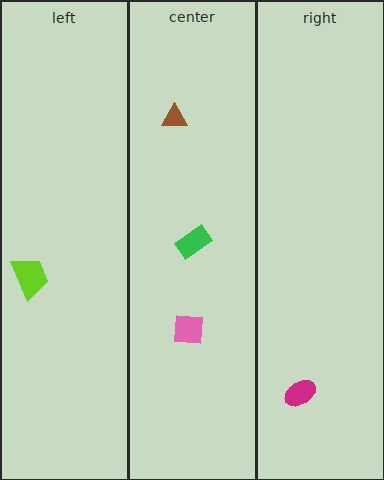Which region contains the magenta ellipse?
The right region.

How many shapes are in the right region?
1.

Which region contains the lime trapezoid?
The left region.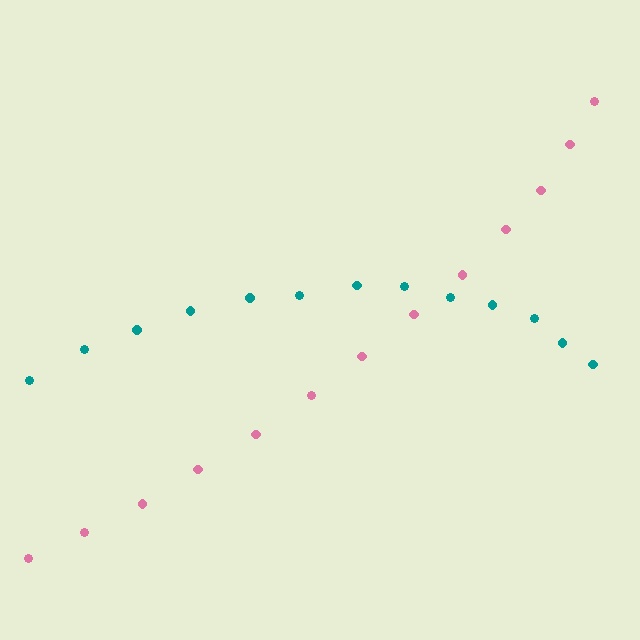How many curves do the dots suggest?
There are 2 distinct paths.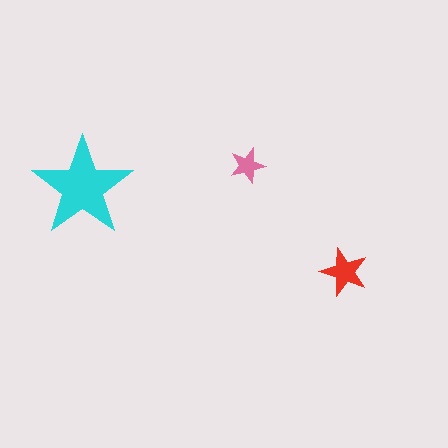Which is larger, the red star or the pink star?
The red one.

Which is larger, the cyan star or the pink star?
The cyan one.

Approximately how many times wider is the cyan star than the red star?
About 2 times wider.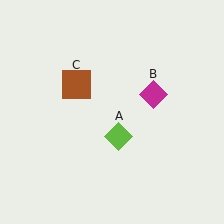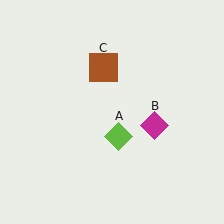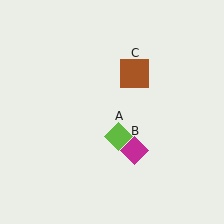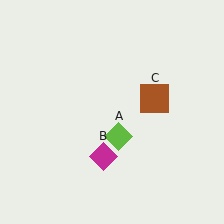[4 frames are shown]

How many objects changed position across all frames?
2 objects changed position: magenta diamond (object B), brown square (object C).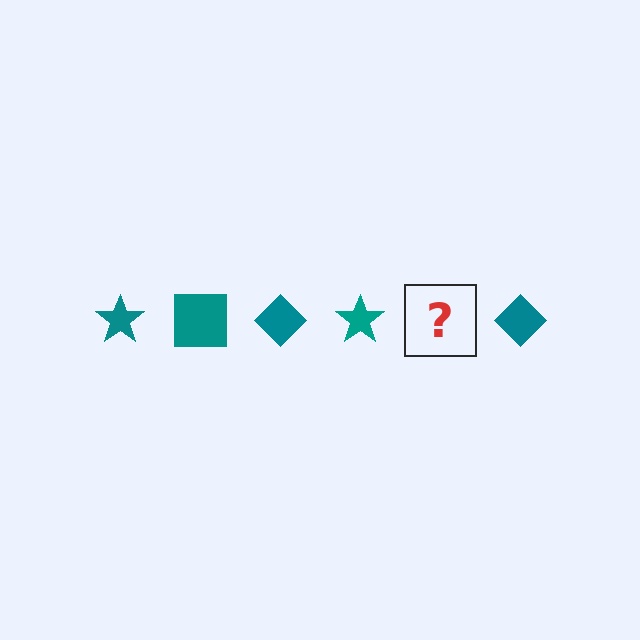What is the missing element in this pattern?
The missing element is a teal square.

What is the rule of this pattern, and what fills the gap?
The rule is that the pattern cycles through star, square, diamond shapes in teal. The gap should be filled with a teal square.